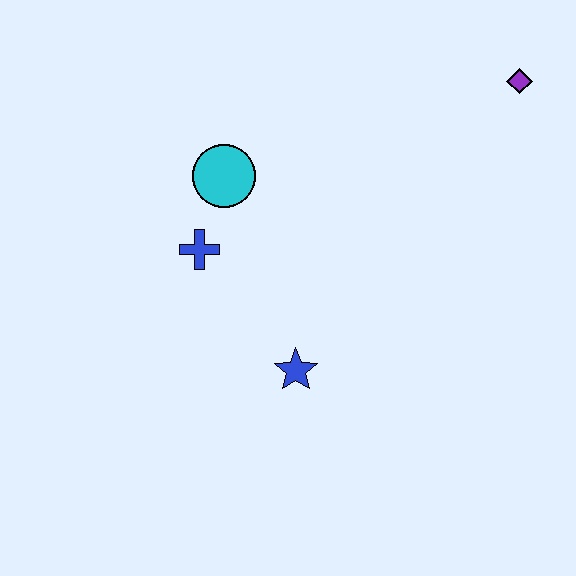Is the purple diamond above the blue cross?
Yes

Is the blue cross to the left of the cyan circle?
Yes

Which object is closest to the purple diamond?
The cyan circle is closest to the purple diamond.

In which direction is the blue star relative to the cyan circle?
The blue star is below the cyan circle.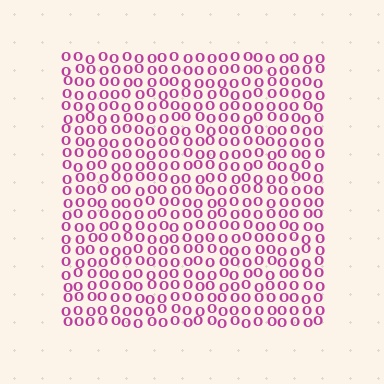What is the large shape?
The large shape is a square.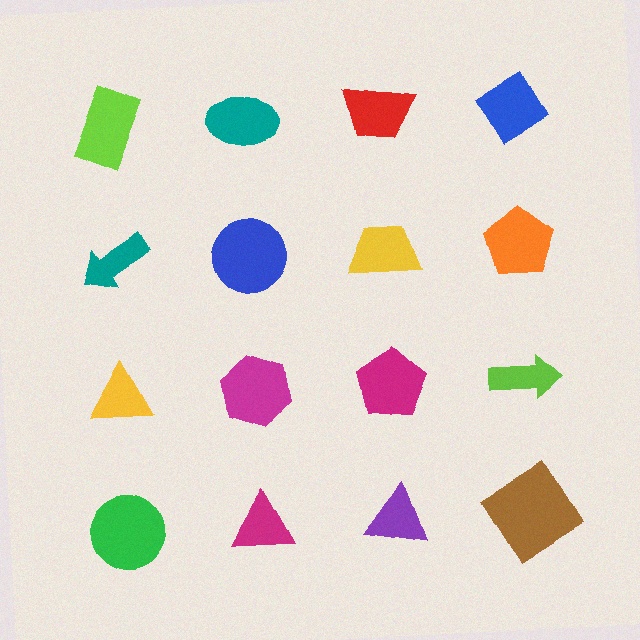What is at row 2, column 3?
A yellow trapezoid.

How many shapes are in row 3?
4 shapes.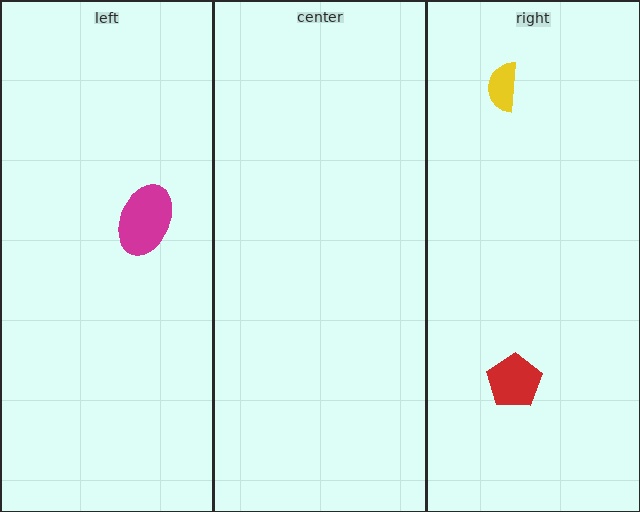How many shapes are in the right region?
2.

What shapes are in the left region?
The magenta ellipse.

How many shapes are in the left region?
1.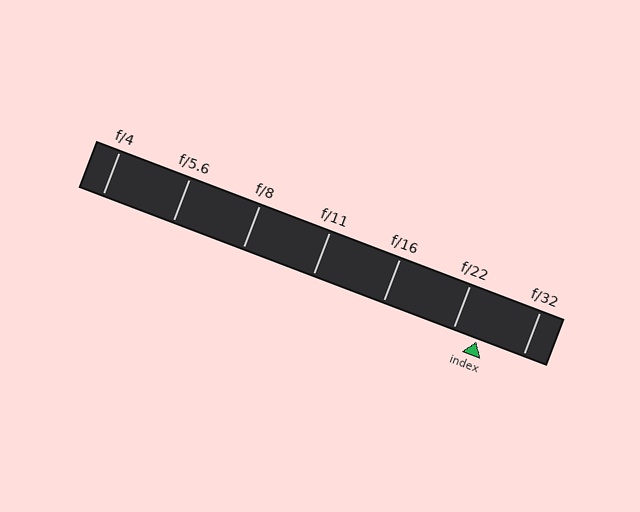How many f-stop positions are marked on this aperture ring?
There are 7 f-stop positions marked.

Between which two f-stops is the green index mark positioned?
The index mark is between f/22 and f/32.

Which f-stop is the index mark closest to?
The index mark is closest to f/22.